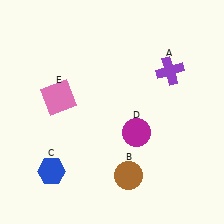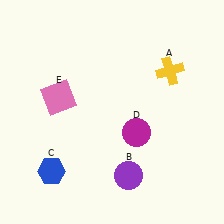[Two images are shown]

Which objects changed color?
A changed from purple to yellow. B changed from brown to purple.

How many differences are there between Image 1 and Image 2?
There are 2 differences between the two images.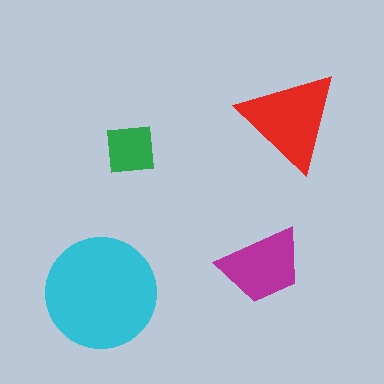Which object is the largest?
The cyan circle.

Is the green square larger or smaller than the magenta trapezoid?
Smaller.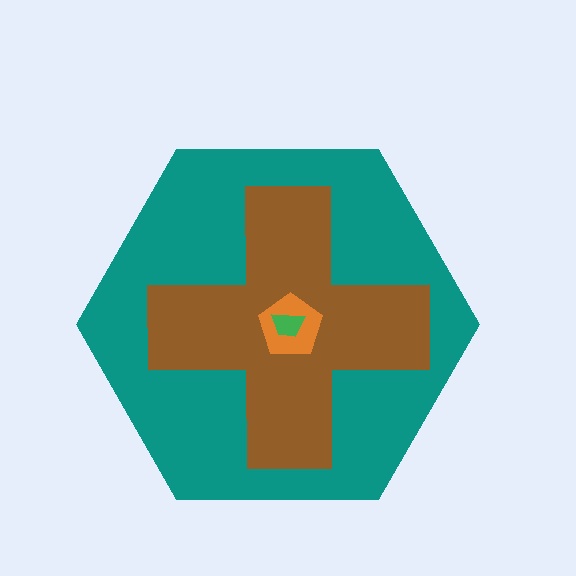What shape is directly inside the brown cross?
The orange pentagon.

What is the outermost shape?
The teal hexagon.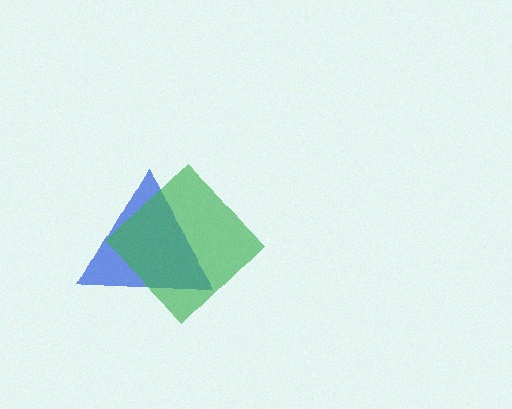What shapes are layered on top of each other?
The layered shapes are: a blue triangle, a green diamond.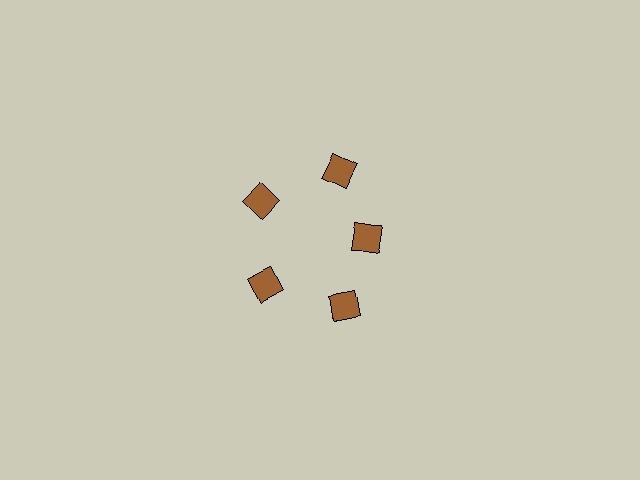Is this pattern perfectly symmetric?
No. The 5 brown diamonds are arranged in a ring, but one element near the 3 o'clock position is pulled inward toward the center, breaking the 5-fold rotational symmetry.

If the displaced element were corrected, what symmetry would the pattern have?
It would have 5-fold rotational symmetry — the pattern would map onto itself every 72 degrees.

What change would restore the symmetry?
The symmetry would be restored by moving it outward, back onto the ring so that all 5 diamonds sit at equal angles and equal distance from the center.